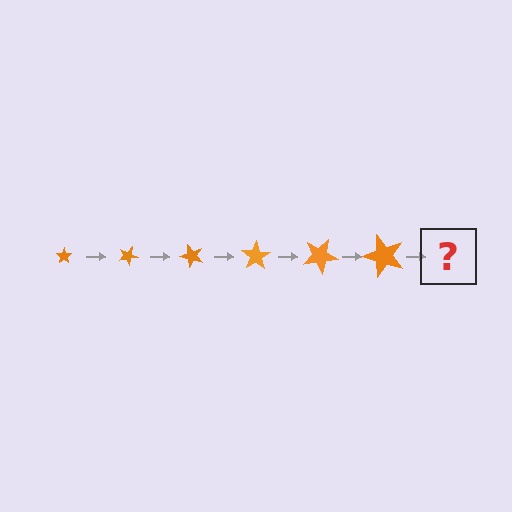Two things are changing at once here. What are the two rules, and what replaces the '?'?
The two rules are that the star grows larger each step and it rotates 25 degrees each step. The '?' should be a star, larger than the previous one and rotated 150 degrees from the start.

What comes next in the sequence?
The next element should be a star, larger than the previous one and rotated 150 degrees from the start.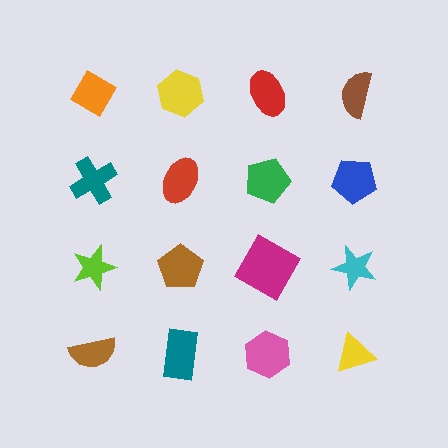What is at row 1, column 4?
A brown semicircle.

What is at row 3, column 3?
A magenta square.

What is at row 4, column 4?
A yellow triangle.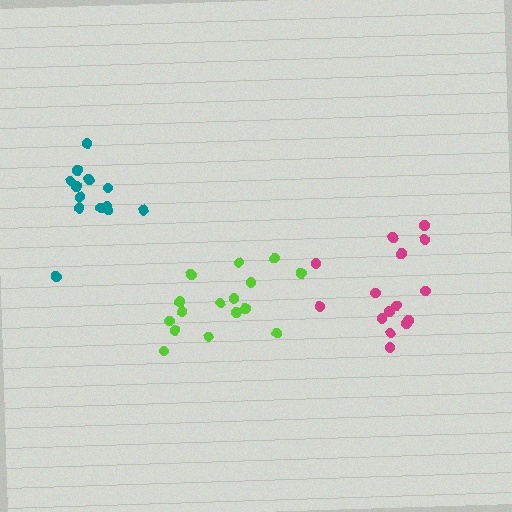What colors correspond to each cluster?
The clusters are colored: magenta, lime, teal.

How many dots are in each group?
Group 1: 15 dots, Group 2: 16 dots, Group 3: 13 dots (44 total).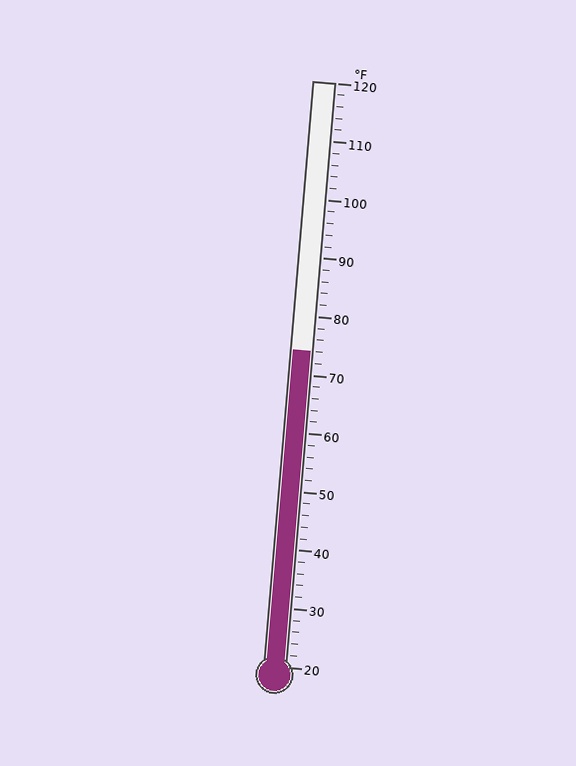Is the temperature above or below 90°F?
The temperature is below 90°F.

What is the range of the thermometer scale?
The thermometer scale ranges from 20°F to 120°F.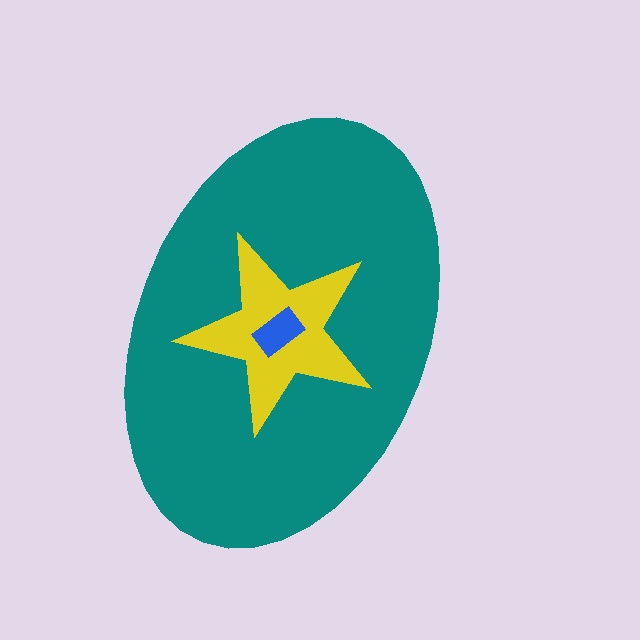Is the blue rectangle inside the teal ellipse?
Yes.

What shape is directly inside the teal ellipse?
The yellow star.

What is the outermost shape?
The teal ellipse.